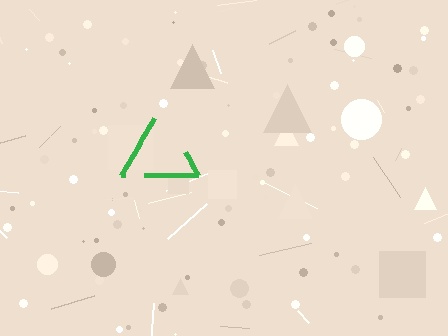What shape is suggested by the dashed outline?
The dashed outline suggests a triangle.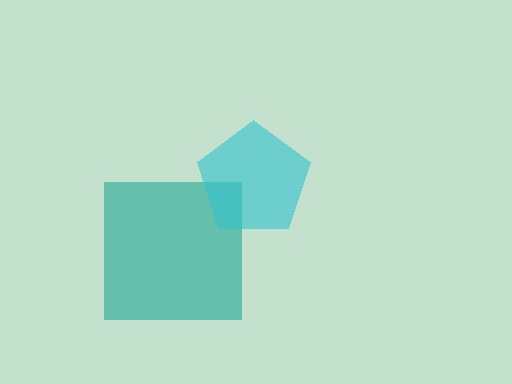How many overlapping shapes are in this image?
There are 2 overlapping shapes in the image.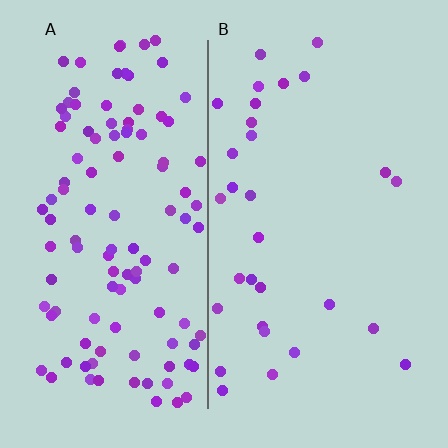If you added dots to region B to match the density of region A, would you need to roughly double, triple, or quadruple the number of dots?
Approximately quadruple.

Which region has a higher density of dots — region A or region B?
A (the left).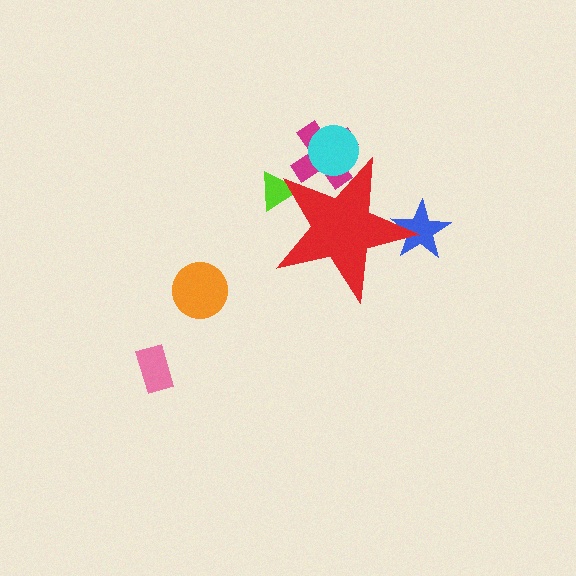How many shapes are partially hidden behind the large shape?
4 shapes are partially hidden.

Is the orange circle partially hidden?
No, the orange circle is fully visible.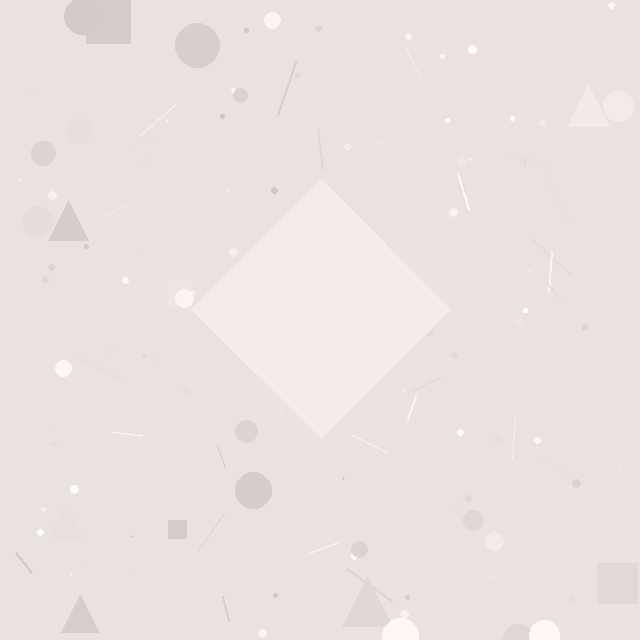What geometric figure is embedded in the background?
A diamond is embedded in the background.